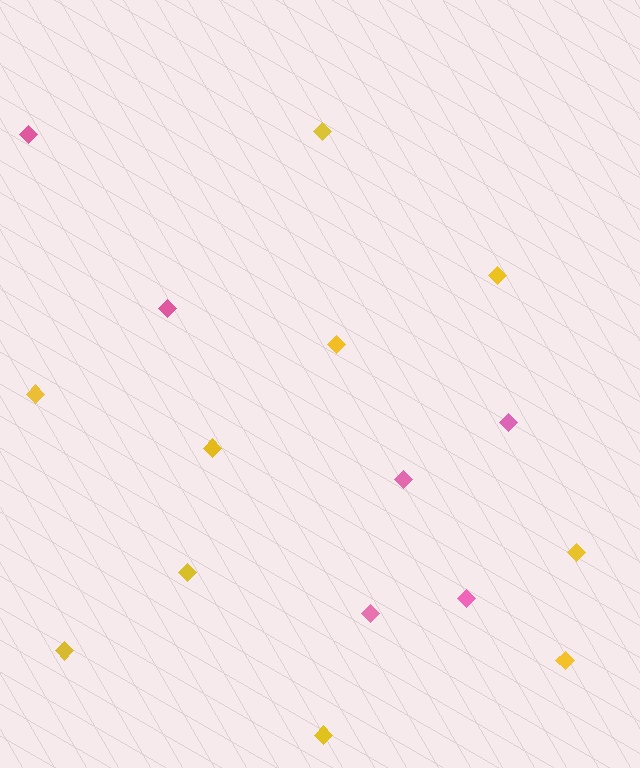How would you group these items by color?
There are 2 groups: one group of pink diamonds (6) and one group of yellow diamonds (10).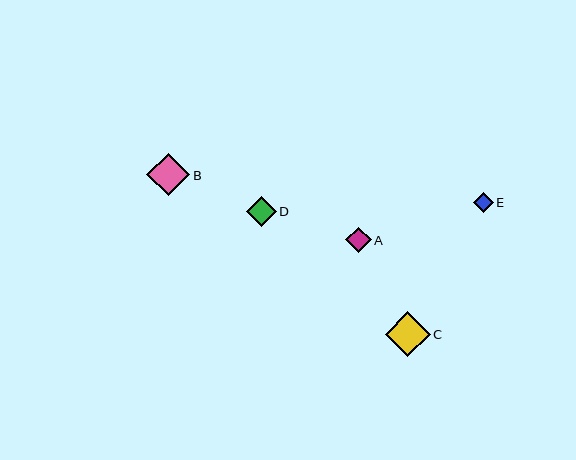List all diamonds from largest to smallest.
From largest to smallest: C, B, D, A, E.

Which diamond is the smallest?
Diamond E is the smallest with a size of approximately 20 pixels.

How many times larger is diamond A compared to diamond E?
Diamond A is approximately 1.3 times the size of diamond E.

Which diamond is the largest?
Diamond C is the largest with a size of approximately 45 pixels.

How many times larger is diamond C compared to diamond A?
Diamond C is approximately 1.8 times the size of diamond A.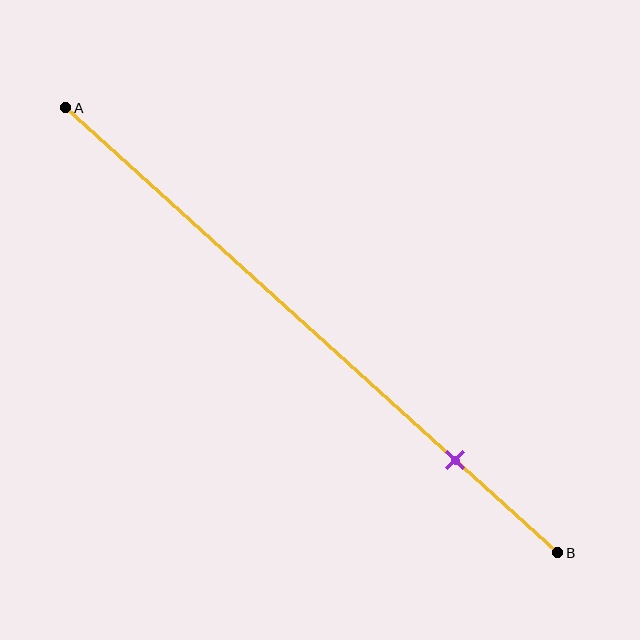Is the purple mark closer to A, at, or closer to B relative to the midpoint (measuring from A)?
The purple mark is closer to point B than the midpoint of segment AB.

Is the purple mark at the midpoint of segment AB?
No, the mark is at about 80% from A, not at the 50% midpoint.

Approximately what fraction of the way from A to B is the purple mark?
The purple mark is approximately 80% of the way from A to B.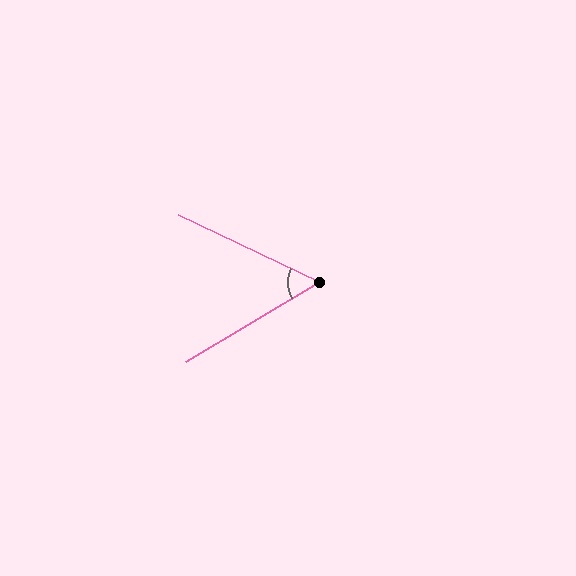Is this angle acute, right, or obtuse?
It is acute.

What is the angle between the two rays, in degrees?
Approximately 56 degrees.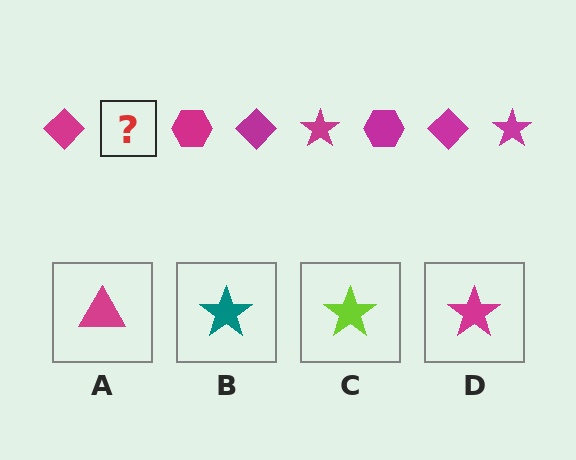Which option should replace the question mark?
Option D.